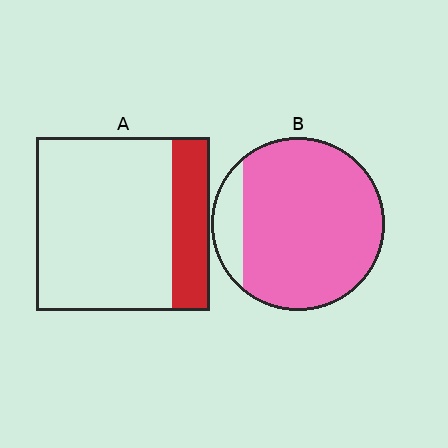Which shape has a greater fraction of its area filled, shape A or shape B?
Shape B.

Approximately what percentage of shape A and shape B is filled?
A is approximately 20% and B is approximately 85%.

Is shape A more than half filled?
No.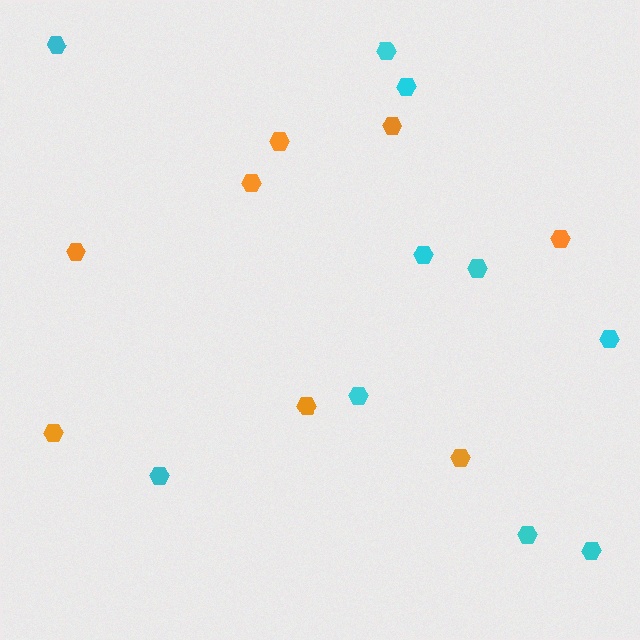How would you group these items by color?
There are 2 groups: one group of cyan hexagons (10) and one group of orange hexagons (8).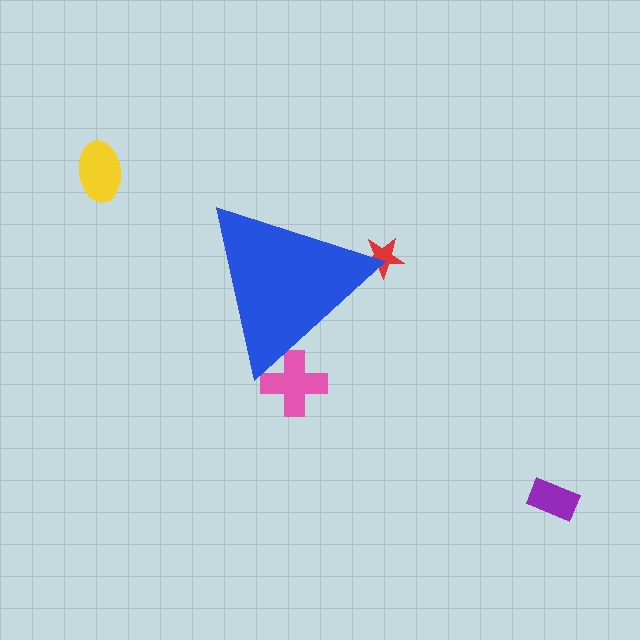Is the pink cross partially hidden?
Yes, the pink cross is partially hidden behind the blue triangle.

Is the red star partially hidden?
Yes, the red star is partially hidden behind the blue triangle.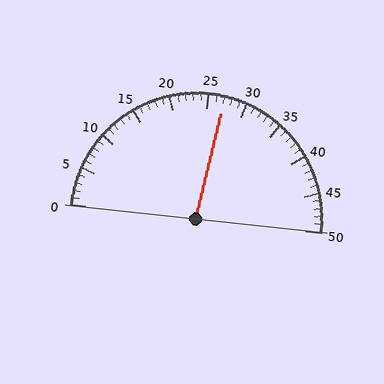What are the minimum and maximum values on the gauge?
The gauge ranges from 0 to 50.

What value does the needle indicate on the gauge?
The needle indicates approximately 27.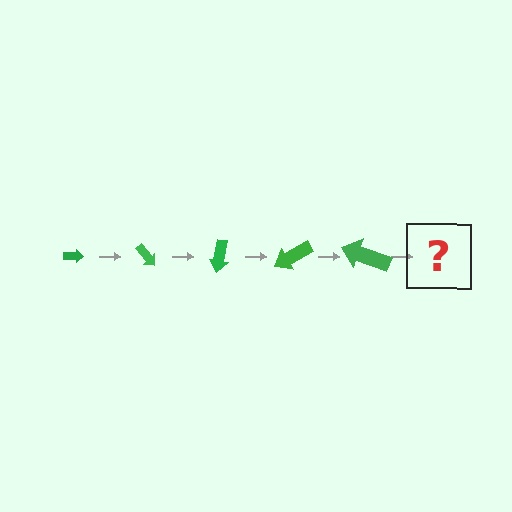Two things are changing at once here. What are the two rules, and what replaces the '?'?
The two rules are that the arrow grows larger each step and it rotates 50 degrees each step. The '?' should be an arrow, larger than the previous one and rotated 250 degrees from the start.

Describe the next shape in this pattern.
It should be an arrow, larger than the previous one and rotated 250 degrees from the start.